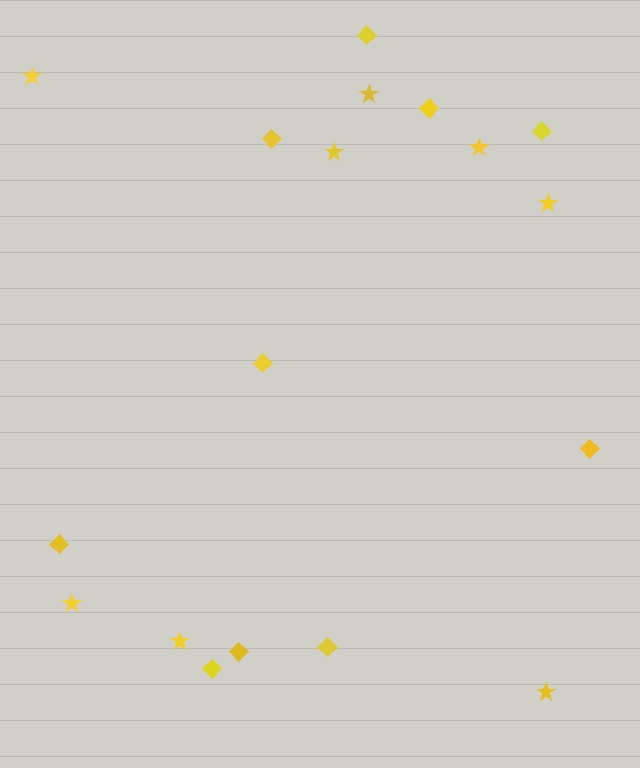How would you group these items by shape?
There are 2 groups: one group of diamonds (10) and one group of stars (8).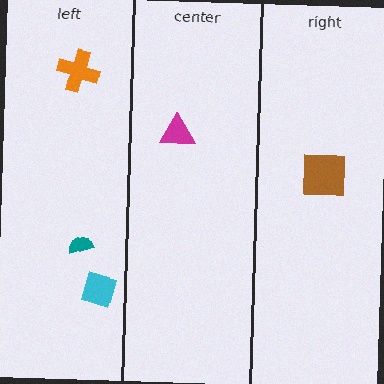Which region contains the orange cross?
The left region.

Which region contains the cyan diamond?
The left region.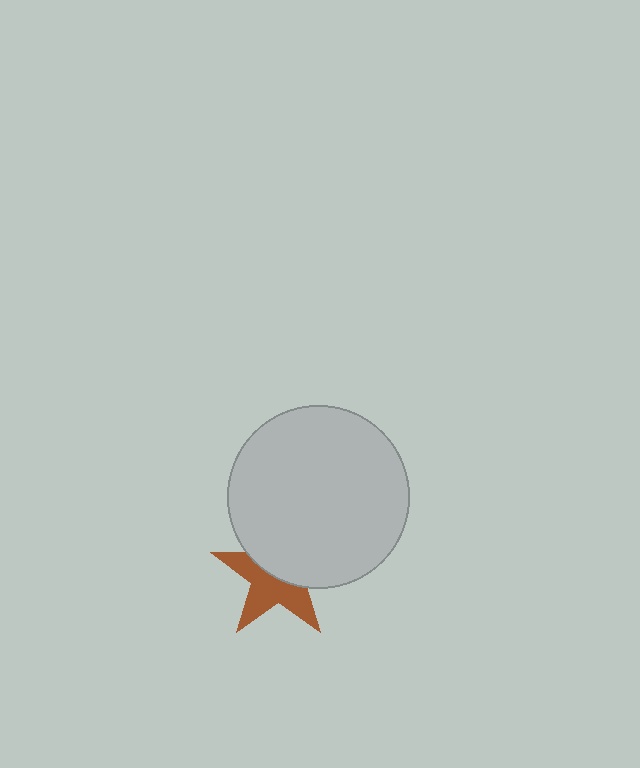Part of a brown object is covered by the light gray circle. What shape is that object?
It is a star.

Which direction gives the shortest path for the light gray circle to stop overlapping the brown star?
Moving up gives the shortest separation.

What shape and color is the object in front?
The object in front is a light gray circle.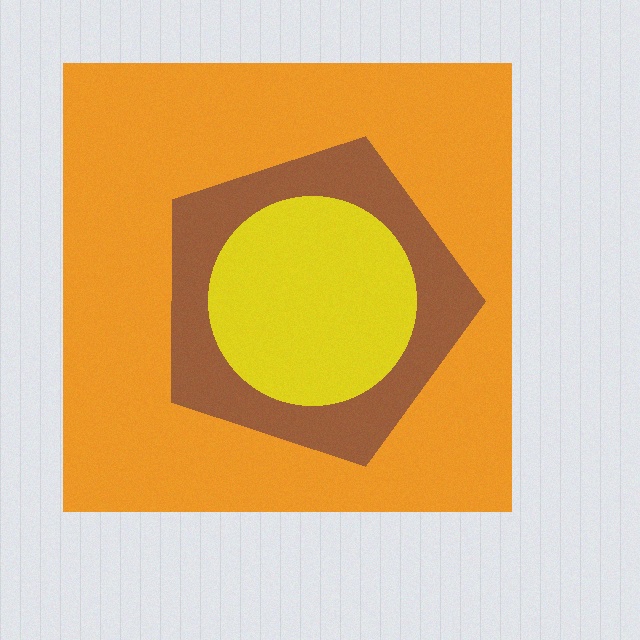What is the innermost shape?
The yellow circle.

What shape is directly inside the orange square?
The brown pentagon.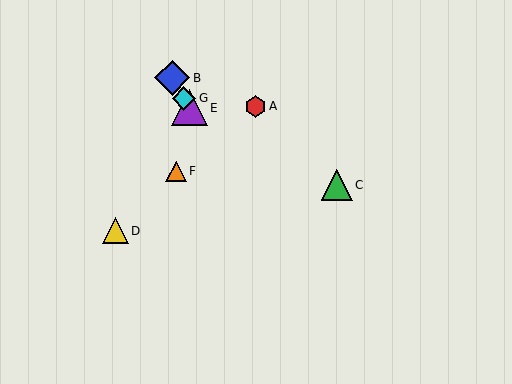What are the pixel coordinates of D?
Object D is at (115, 231).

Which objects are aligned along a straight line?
Objects B, E, G are aligned along a straight line.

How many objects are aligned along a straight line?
3 objects (B, E, G) are aligned along a straight line.